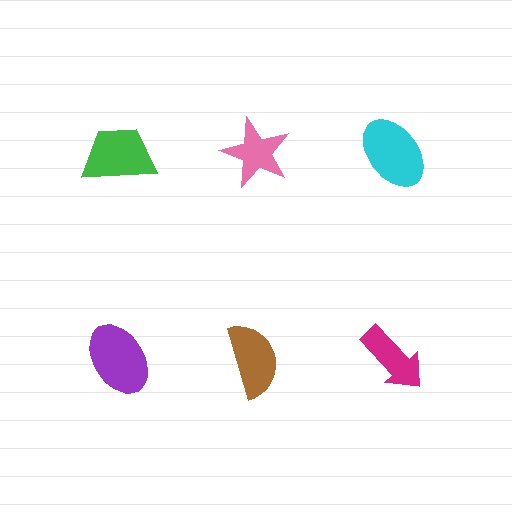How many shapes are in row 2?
3 shapes.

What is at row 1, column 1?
A green trapezoid.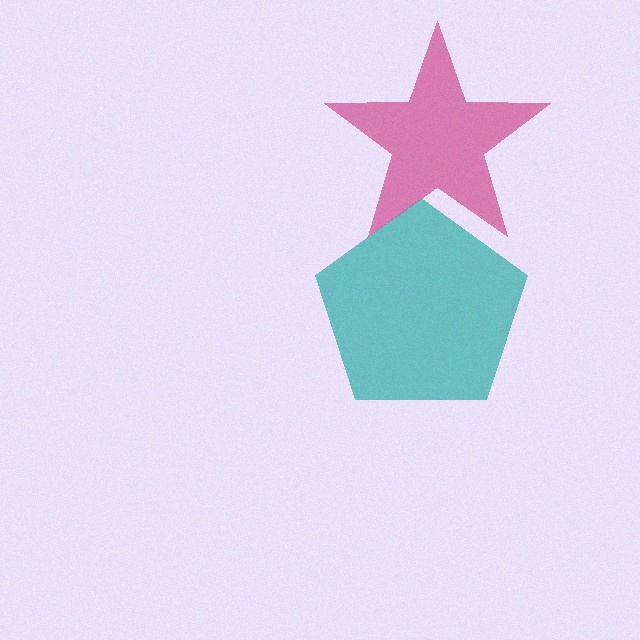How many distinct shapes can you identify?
There are 2 distinct shapes: a teal pentagon, a magenta star.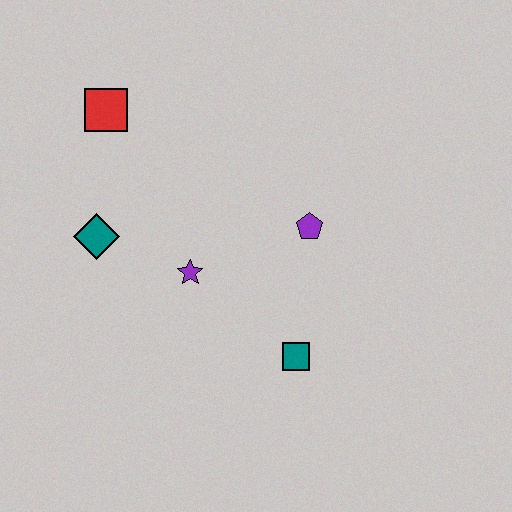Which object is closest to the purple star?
The teal diamond is closest to the purple star.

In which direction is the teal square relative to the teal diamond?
The teal square is to the right of the teal diamond.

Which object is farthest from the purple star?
The red square is farthest from the purple star.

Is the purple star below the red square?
Yes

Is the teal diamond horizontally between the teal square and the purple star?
No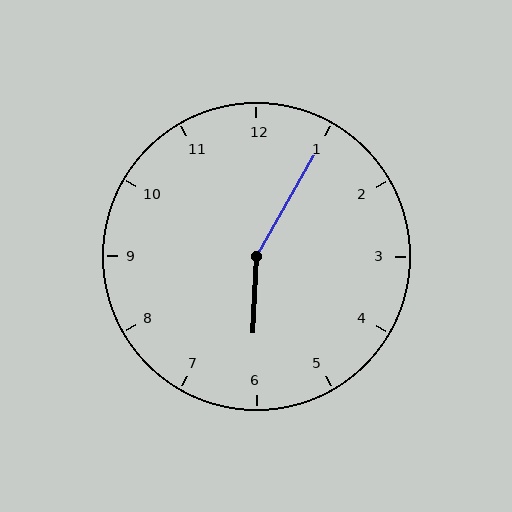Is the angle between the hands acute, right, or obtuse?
It is obtuse.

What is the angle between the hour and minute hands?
Approximately 152 degrees.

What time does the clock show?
6:05.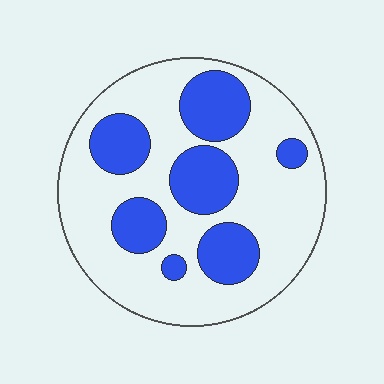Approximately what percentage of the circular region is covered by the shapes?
Approximately 30%.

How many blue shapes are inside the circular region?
7.